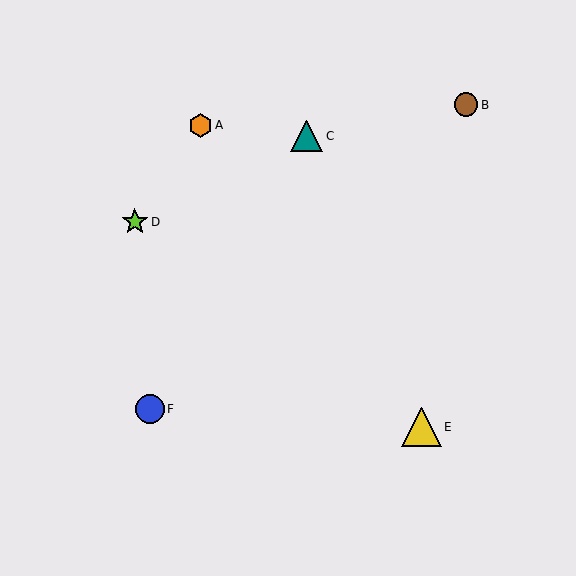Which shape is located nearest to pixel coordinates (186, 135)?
The orange hexagon (labeled A) at (200, 125) is nearest to that location.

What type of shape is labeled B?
Shape B is a brown circle.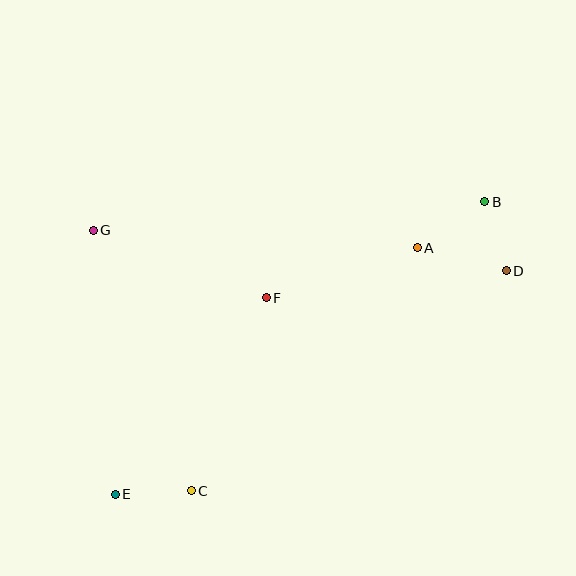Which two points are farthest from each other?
Points B and E are farthest from each other.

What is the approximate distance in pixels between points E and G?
The distance between E and G is approximately 265 pixels.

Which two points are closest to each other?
Points B and D are closest to each other.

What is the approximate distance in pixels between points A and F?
The distance between A and F is approximately 159 pixels.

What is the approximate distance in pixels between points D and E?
The distance between D and E is approximately 450 pixels.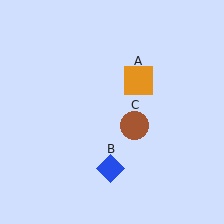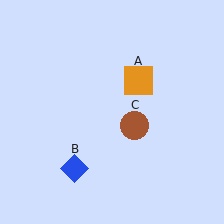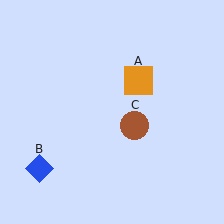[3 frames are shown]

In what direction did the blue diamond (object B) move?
The blue diamond (object B) moved left.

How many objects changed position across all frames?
1 object changed position: blue diamond (object B).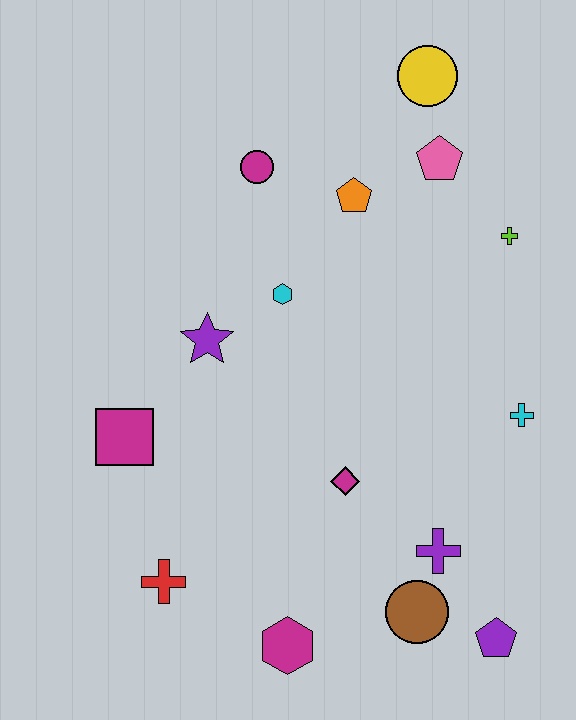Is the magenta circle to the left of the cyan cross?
Yes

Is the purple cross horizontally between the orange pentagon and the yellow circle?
No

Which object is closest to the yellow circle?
The pink pentagon is closest to the yellow circle.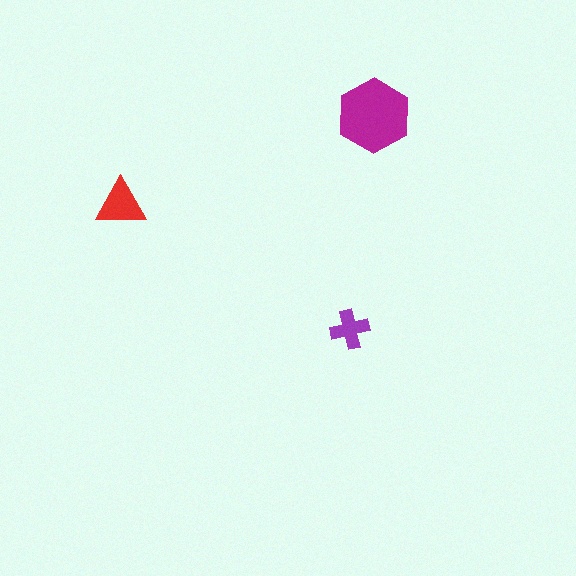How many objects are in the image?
There are 3 objects in the image.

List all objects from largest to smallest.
The magenta hexagon, the red triangle, the purple cross.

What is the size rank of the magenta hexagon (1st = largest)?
1st.